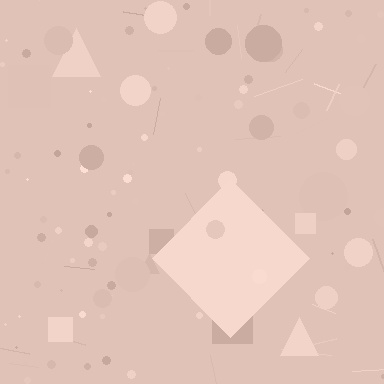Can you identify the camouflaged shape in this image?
The camouflaged shape is a diamond.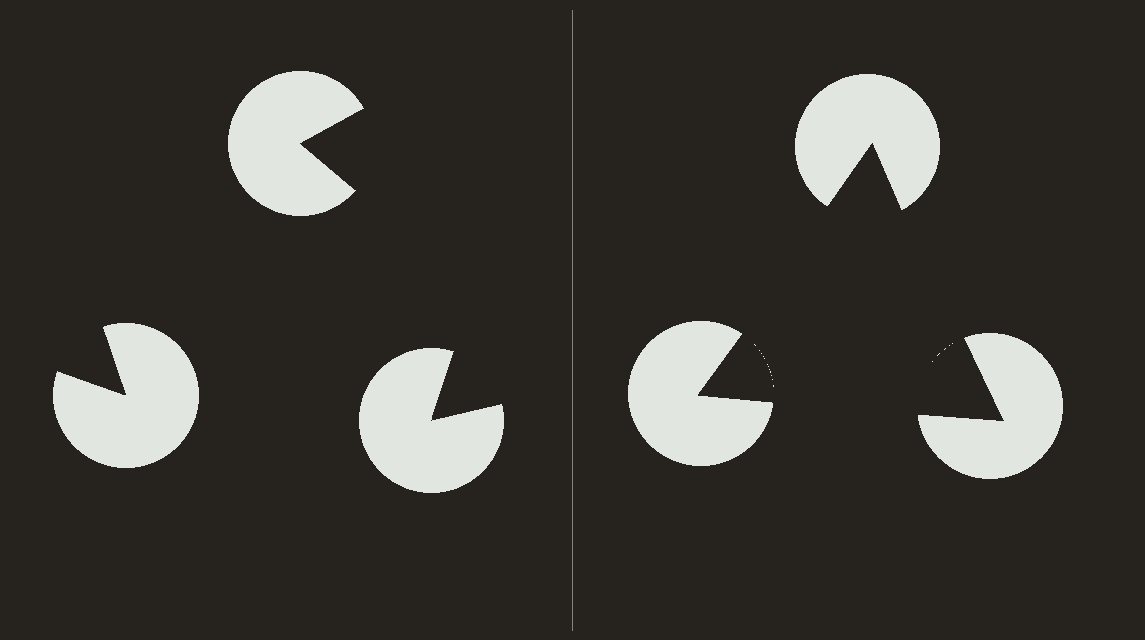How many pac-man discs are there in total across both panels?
6 — 3 on each side.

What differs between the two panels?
The pac-man discs are positioned identically on both sides; only the wedge orientations differ. On the right they align to a triangle; on the left they are misaligned.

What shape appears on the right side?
An illusory triangle.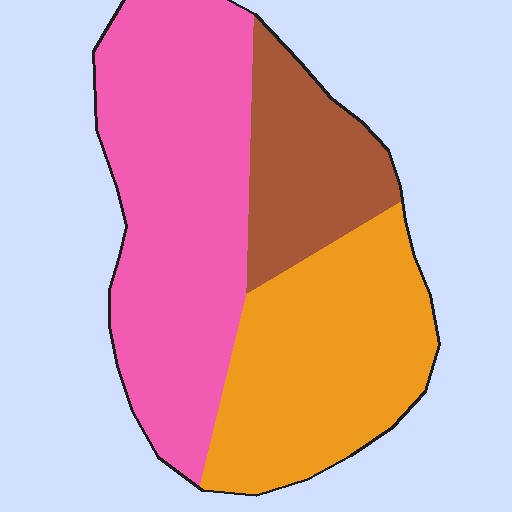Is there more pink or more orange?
Pink.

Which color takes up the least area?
Brown, at roughly 20%.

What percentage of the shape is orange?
Orange covers about 35% of the shape.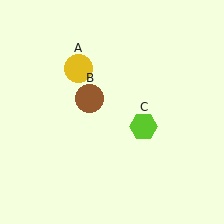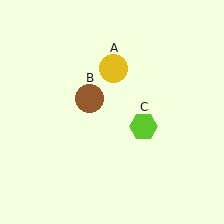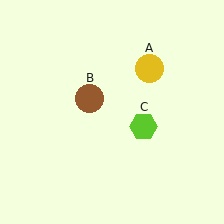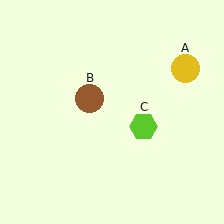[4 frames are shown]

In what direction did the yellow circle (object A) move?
The yellow circle (object A) moved right.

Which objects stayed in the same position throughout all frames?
Brown circle (object B) and lime hexagon (object C) remained stationary.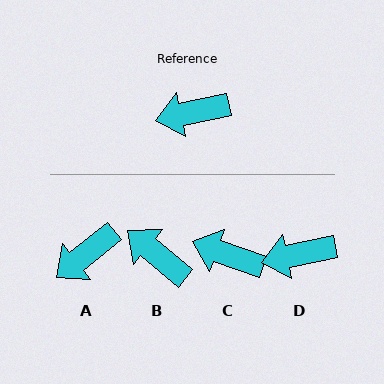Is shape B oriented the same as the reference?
No, it is off by about 52 degrees.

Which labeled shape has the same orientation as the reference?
D.